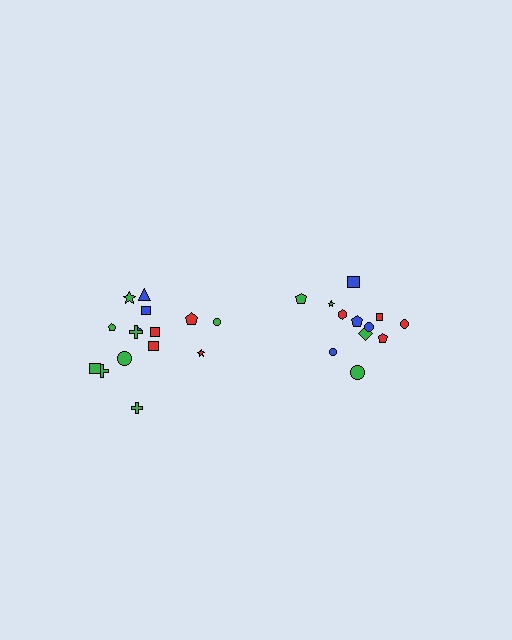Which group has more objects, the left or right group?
The left group.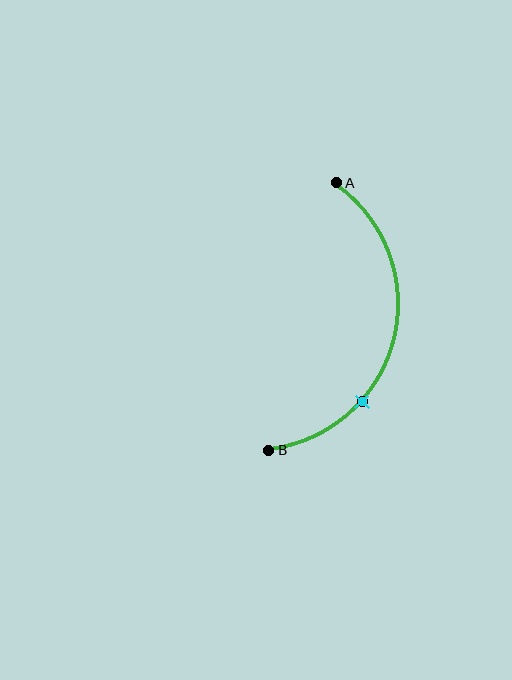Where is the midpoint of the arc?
The arc midpoint is the point on the curve farthest from the straight line joining A and B. It sits to the right of that line.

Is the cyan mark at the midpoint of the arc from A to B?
No. The cyan mark lies on the arc but is closer to endpoint B. The arc midpoint would be at the point on the curve equidistant along the arc from both A and B.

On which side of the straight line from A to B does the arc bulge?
The arc bulges to the right of the straight line connecting A and B.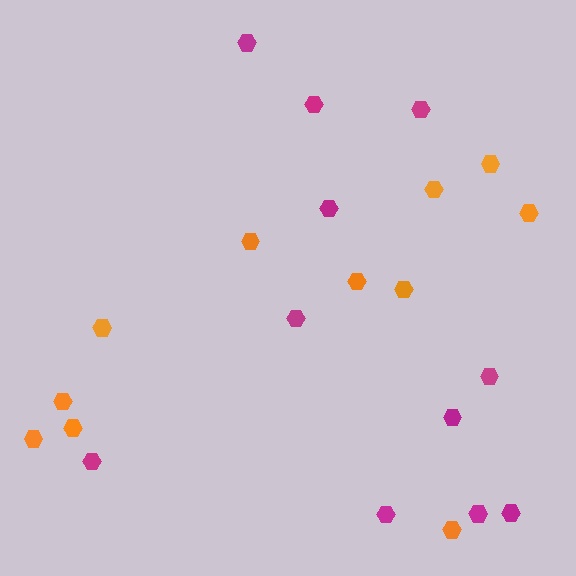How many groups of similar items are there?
There are 2 groups: one group of magenta hexagons (11) and one group of orange hexagons (11).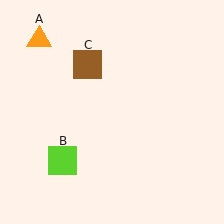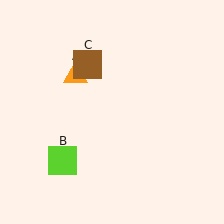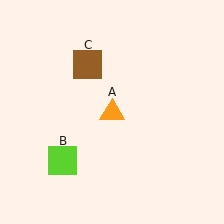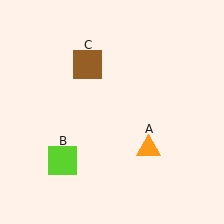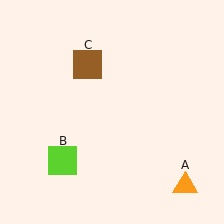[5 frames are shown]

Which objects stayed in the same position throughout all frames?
Lime square (object B) and brown square (object C) remained stationary.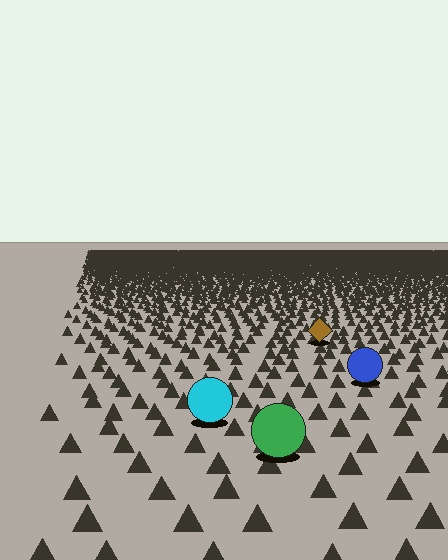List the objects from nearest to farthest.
From nearest to farthest: the green circle, the cyan circle, the blue circle, the brown diamond.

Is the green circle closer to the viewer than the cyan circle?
Yes. The green circle is closer — you can tell from the texture gradient: the ground texture is coarser near it.